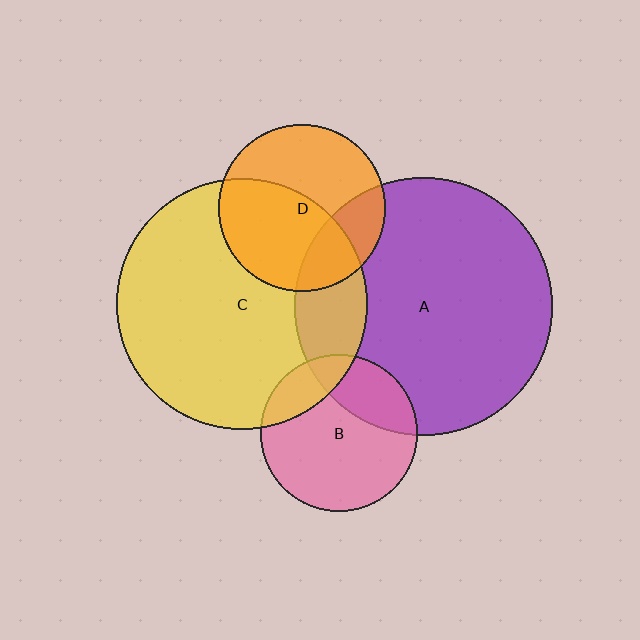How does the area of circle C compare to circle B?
Approximately 2.6 times.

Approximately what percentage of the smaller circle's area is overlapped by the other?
Approximately 25%.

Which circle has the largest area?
Circle A (purple).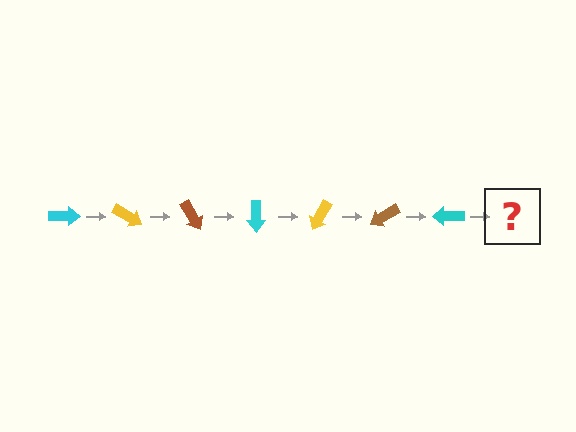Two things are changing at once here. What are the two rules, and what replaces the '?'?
The two rules are that it rotates 30 degrees each step and the color cycles through cyan, yellow, and brown. The '?' should be a yellow arrow, rotated 210 degrees from the start.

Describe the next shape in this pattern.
It should be a yellow arrow, rotated 210 degrees from the start.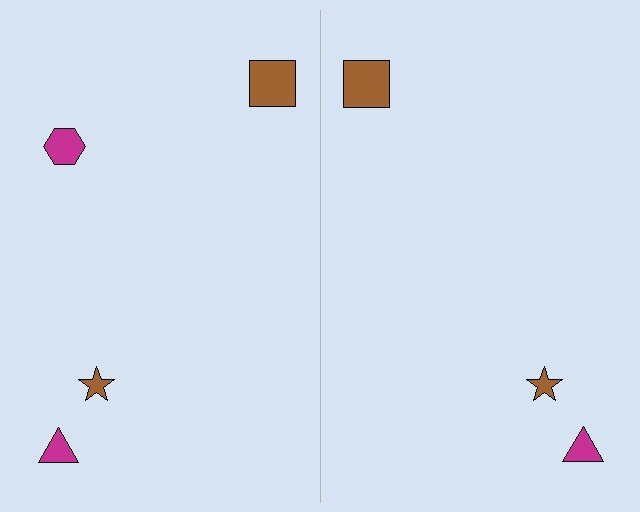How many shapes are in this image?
There are 7 shapes in this image.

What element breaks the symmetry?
A magenta hexagon is missing from the right side.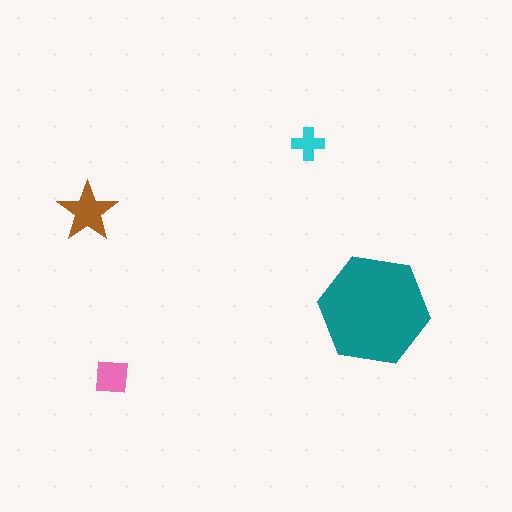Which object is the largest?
The teal hexagon.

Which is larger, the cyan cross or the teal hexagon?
The teal hexagon.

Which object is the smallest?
The cyan cross.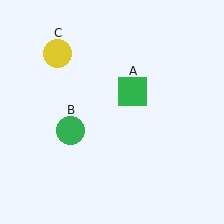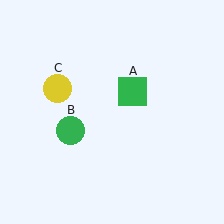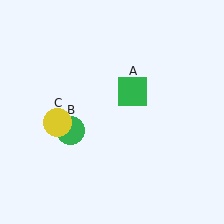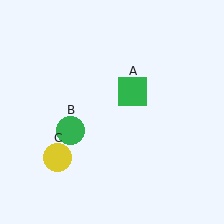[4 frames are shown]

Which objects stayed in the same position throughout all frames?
Green square (object A) and green circle (object B) remained stationary.